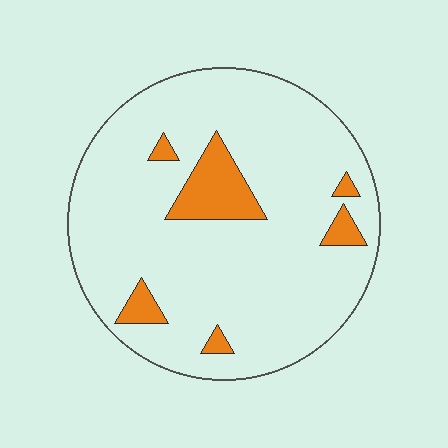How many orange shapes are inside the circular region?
6.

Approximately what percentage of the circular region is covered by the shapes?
Approximately 10%.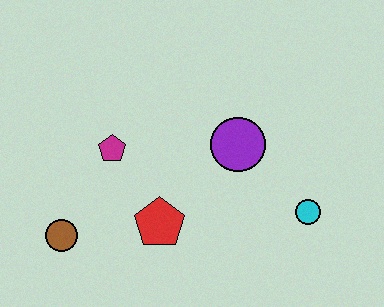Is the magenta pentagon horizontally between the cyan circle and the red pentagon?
No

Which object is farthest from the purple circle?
The brown circle is farthest from the purple circle.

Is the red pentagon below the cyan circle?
Yes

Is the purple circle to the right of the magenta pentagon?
Yes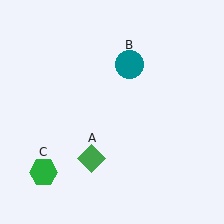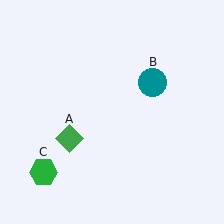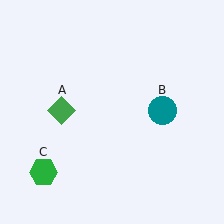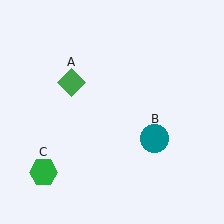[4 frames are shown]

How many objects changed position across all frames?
2 objects changed position: green diamond (object A), teal circle (object B).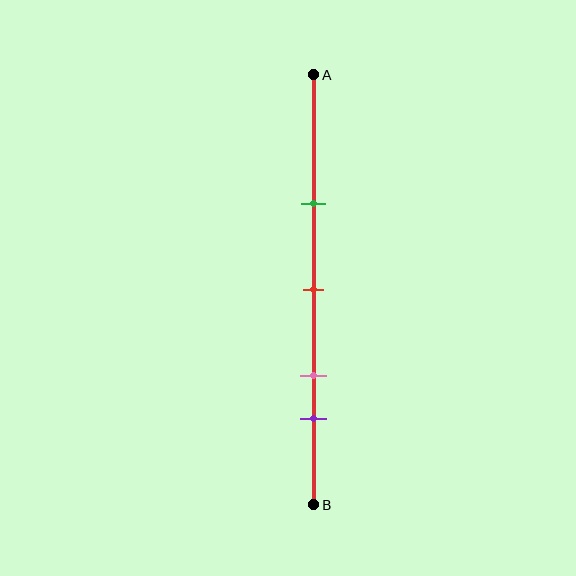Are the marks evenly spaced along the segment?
No, the marks are not evenly spaced.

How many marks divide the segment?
There are 4 marks dividing the segment.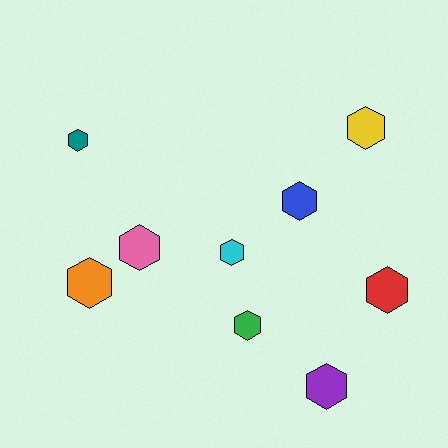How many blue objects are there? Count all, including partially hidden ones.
There is 1 blue object.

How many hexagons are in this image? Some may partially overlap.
There are 9 hexagons.